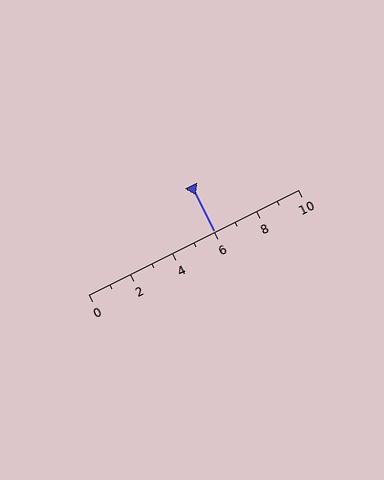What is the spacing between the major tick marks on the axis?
The major ticks are spaced 2 apart.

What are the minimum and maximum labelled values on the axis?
The axis runs from 0 to 10.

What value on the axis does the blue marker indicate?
The marker indicates approximately 6.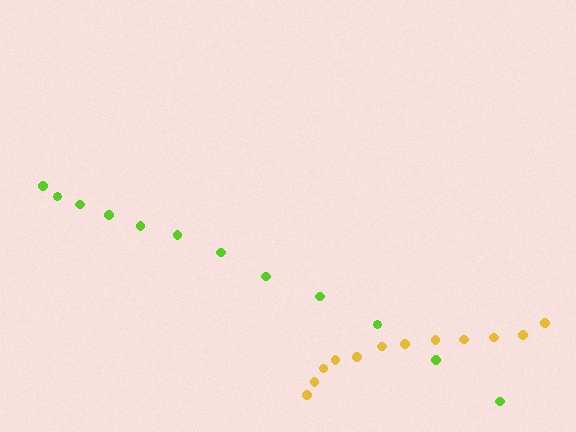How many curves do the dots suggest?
There are 2 distinct paths.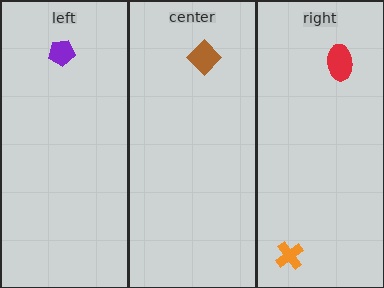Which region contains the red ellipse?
The right region.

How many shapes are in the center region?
1.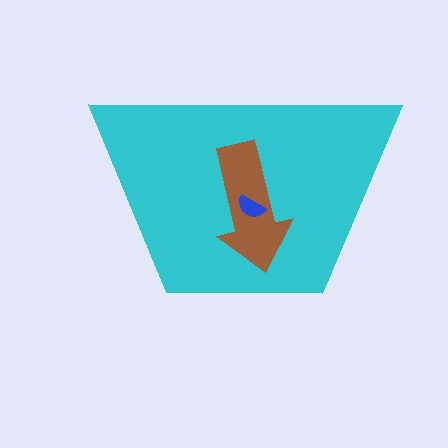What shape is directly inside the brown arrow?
The blue semicircle.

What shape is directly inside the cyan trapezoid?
The brown arrow.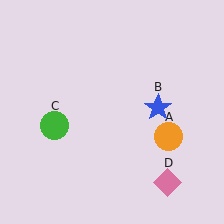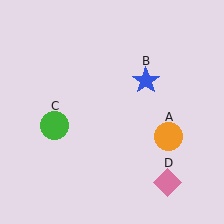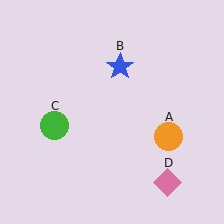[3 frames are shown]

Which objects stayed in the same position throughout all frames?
Orange circle (object A) and green circle (object C) and pink diamond (object D) remained stationary.